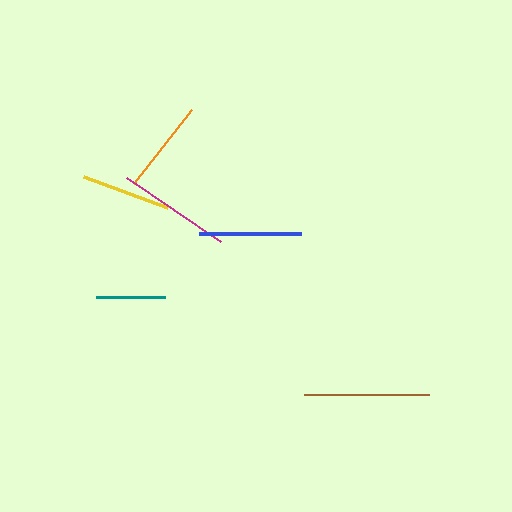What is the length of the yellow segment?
The yellow segment is approximately 90 pixels long.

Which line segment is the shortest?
The teal line is the shortest at approximately 70 pixels.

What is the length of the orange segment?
The orange segment is approximately 94 pixels long.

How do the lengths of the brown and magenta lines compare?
The brown and magenta lines are approximately the same length.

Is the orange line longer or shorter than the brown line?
The brown line is longer than the orange line.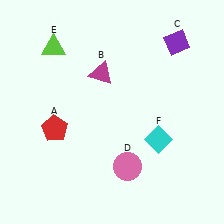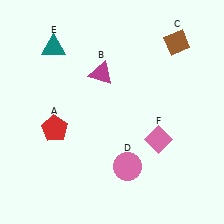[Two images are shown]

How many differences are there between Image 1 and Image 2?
There are 3 differences between the two images.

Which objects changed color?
C changed from purple to brown. E changed from lime to teal. F changed from cyan to pink.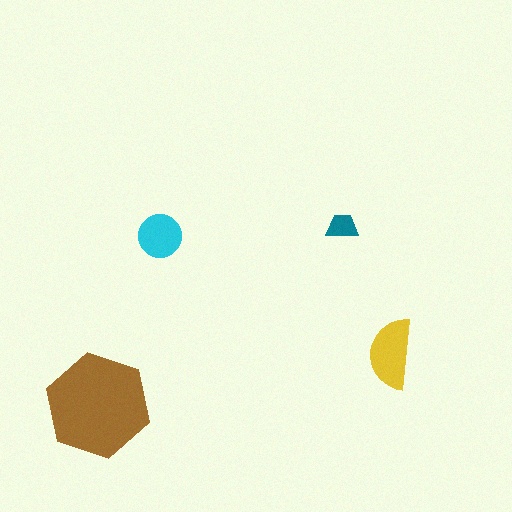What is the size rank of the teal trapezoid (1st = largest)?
4th.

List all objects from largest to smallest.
The brown hexagon, the yellow semicircle, the cyan circle, the teal trapezoid.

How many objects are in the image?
There are 4 objects in the image.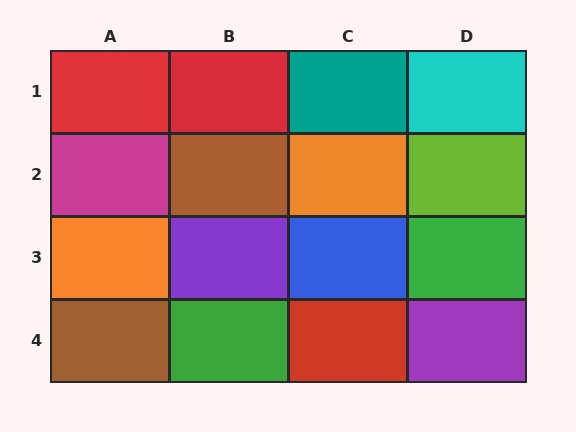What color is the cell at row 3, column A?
Orange.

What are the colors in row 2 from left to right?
Magenta, brown, orange, lime.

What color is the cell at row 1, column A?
Red.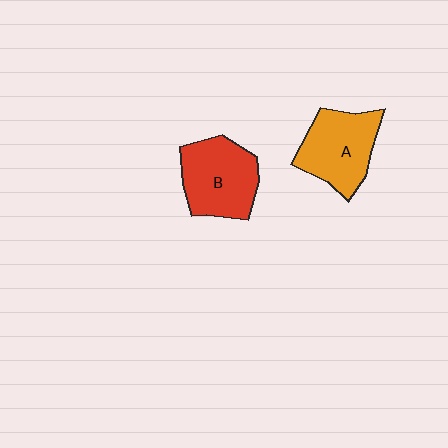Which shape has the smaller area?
Shape A (orange).